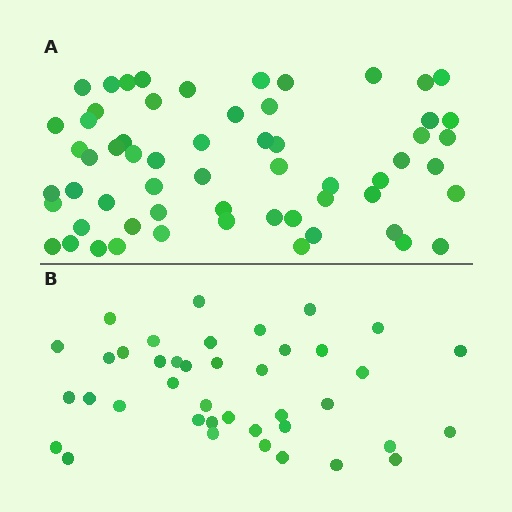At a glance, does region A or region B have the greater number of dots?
Region A (the top region) has more dots.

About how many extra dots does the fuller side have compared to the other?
Region A has approximately 20 more dots than region B.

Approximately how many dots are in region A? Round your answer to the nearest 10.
About 60 dots.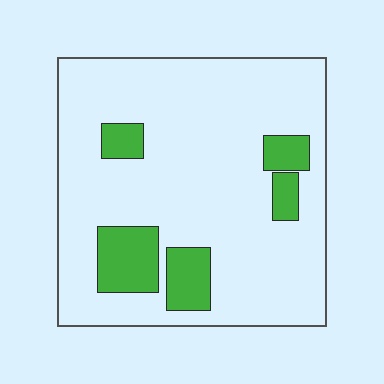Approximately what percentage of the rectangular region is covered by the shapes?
Approximately 15%.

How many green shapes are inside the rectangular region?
5.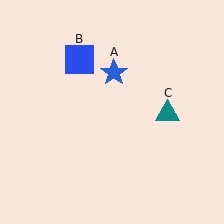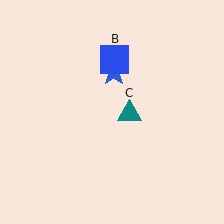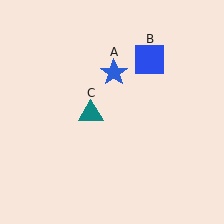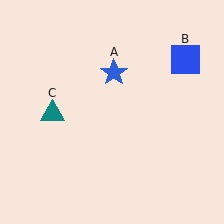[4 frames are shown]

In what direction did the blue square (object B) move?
The blue square (object B) moved right.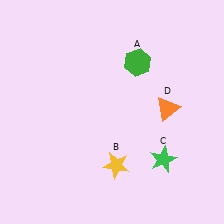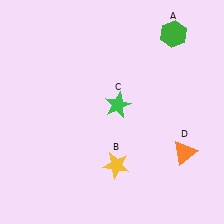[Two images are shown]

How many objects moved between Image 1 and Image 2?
3 objects moved between the two images.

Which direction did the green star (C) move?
The green star (C) moved up.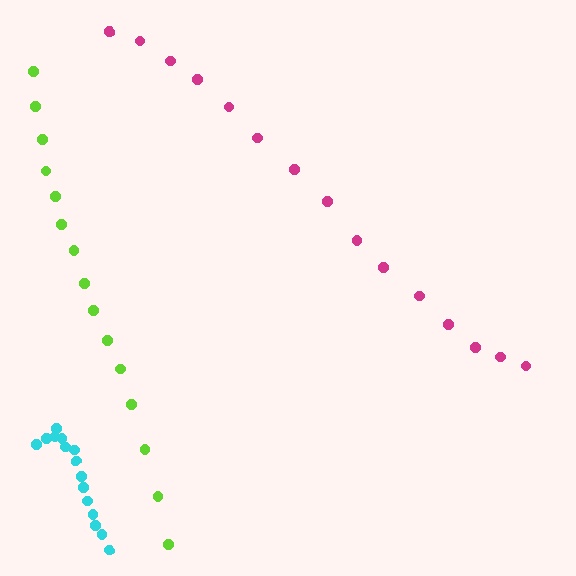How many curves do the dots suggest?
There are 3 distinct paths.